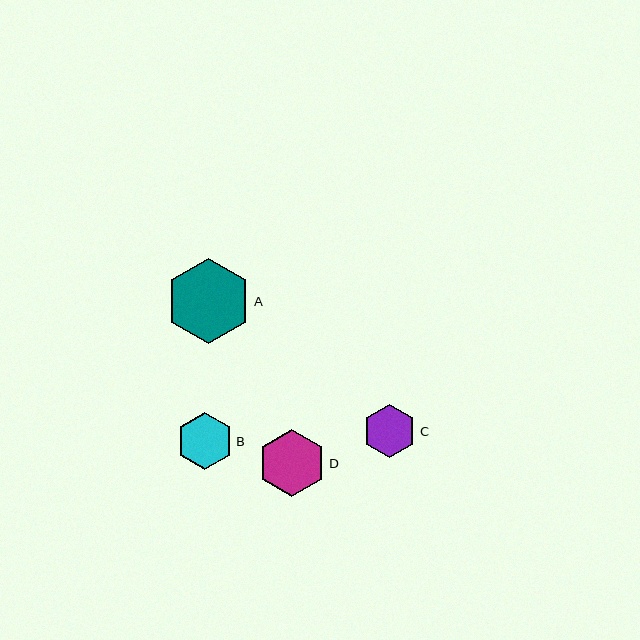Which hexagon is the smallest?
Hexagon C is the smallest with a size of approximately 54 pixels.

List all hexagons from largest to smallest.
From largest to smallest: A, D, B, C.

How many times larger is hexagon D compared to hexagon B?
Hexagon D is approximately 1.2 times the size of hexagon B.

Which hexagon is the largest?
Hexagon A is the largest with a size of approximately 85 pixels.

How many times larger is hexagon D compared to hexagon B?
Hexagon D is approximately 1.2 times the size of hexagon B.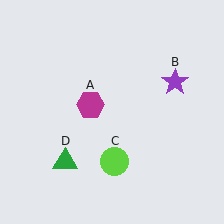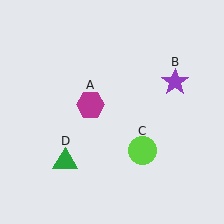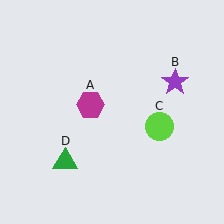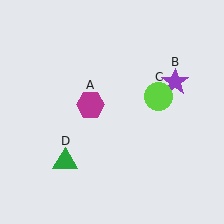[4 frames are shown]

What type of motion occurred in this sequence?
The lime circle (object C) rotated counterclockwise around the center of the scene.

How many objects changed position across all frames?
1 object changed position: lime circle (object C).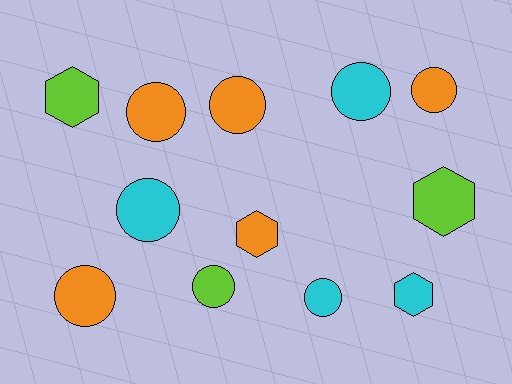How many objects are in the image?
There are 12 objects.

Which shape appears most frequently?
Circle, with 8 objects.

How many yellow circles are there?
There are no yellow circles.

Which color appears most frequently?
Orange, with 5 objects.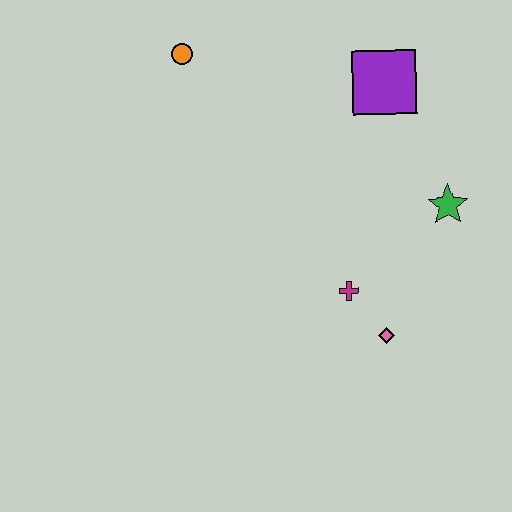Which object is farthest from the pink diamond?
The orange circle is farthest from the pink diamond.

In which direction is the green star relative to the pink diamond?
The green star is above the pink diamond.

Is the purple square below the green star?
No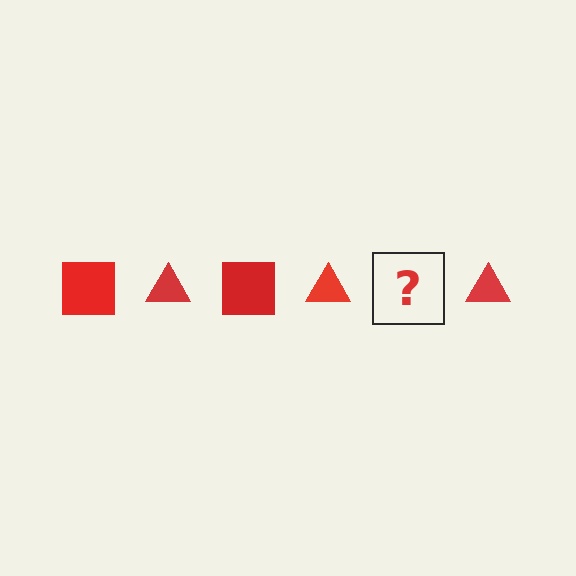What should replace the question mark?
The question mark should be replaced with a red square.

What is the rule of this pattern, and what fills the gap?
The rule is that the pattern cycles through square, triangle shapes in red. The gap should be filled with a red square.